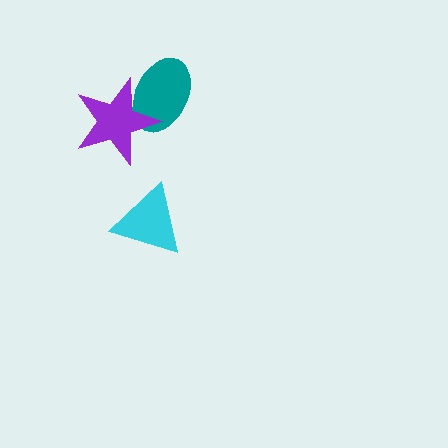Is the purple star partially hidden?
No, no other shape covers it.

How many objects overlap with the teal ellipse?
1 object overlaps with the teal ellipse.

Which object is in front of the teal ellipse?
The purple star is in front of the teal ellipse.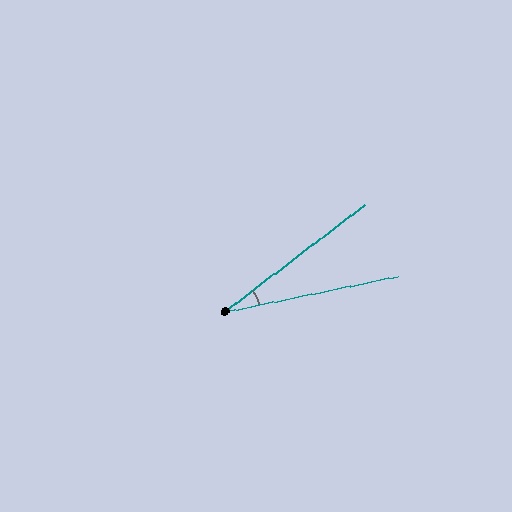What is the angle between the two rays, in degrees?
Approximately 26 degrees.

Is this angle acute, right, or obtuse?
It is acute.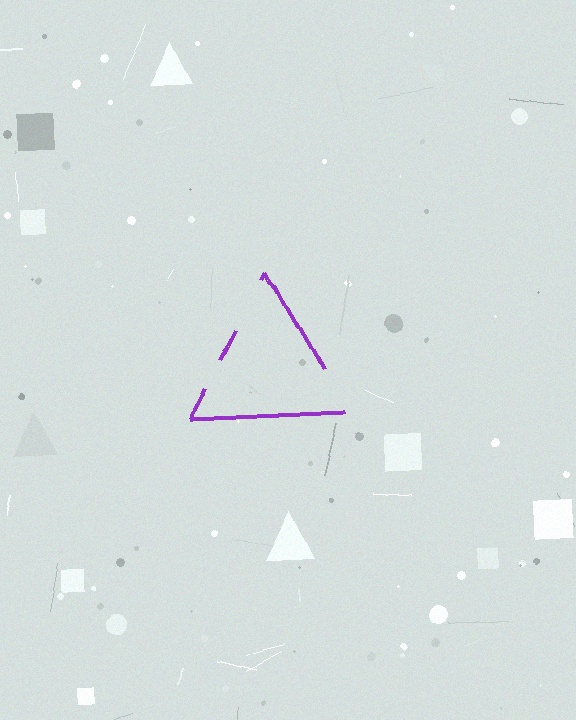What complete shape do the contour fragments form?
The contour fragments form a triangle.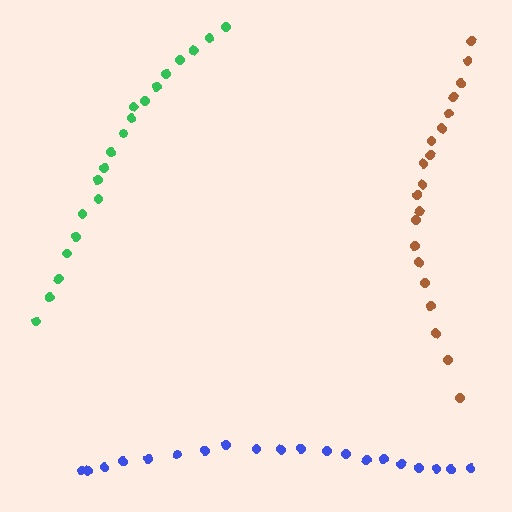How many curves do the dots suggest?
There are 3 distinct paths.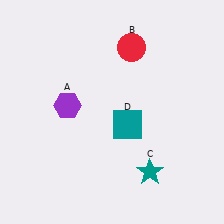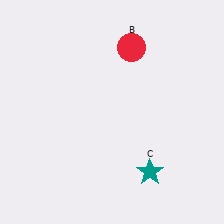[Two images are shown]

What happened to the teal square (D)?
The teal square (D) was removed in Image 2. It was in the bottom-right area of Image 1.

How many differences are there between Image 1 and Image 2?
There are 2 differences between the two images.